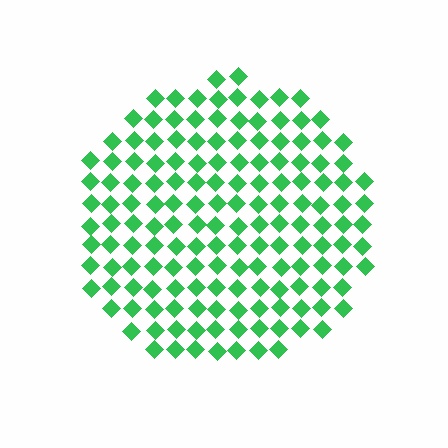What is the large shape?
The large shape is a circle.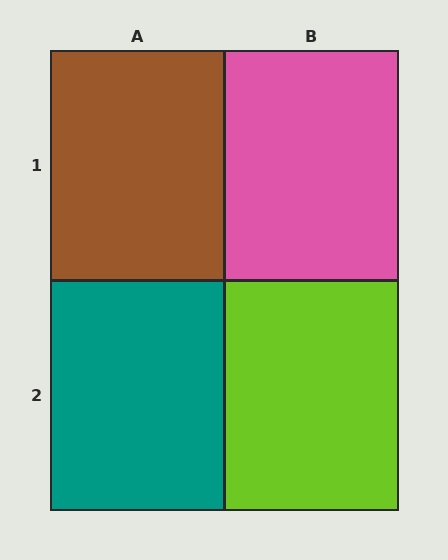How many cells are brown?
1 cell is brown.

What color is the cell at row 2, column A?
Teal.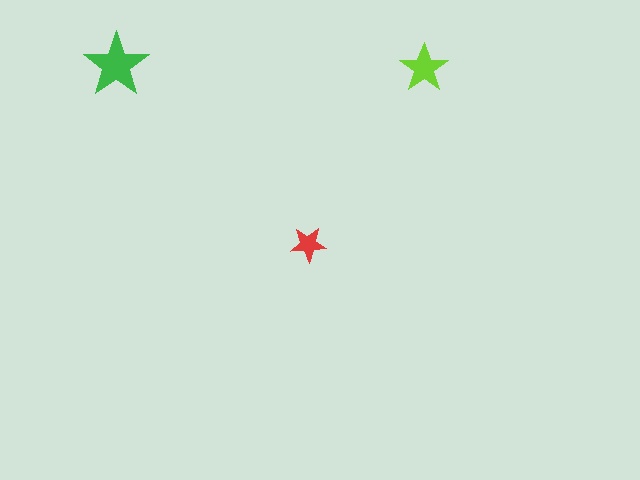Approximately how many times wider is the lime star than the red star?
About 1.5 times wider.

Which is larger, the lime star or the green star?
The green one.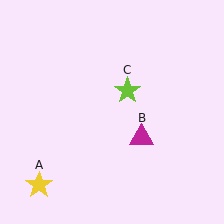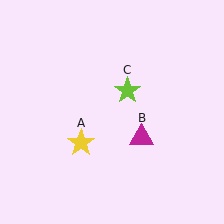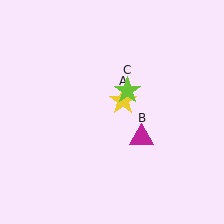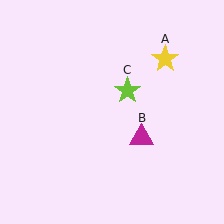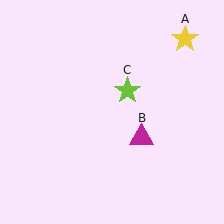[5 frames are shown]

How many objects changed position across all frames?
1 object changed position: yellow star (object A).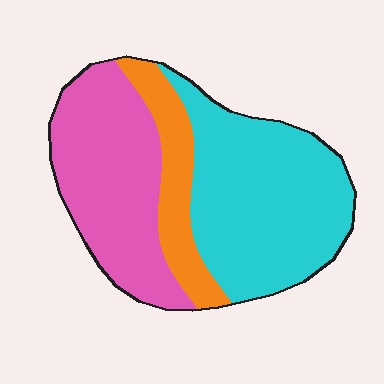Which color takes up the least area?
Orange, at roughly 15%.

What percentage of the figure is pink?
Pink takes up about three eighths (3/8) of the figure.